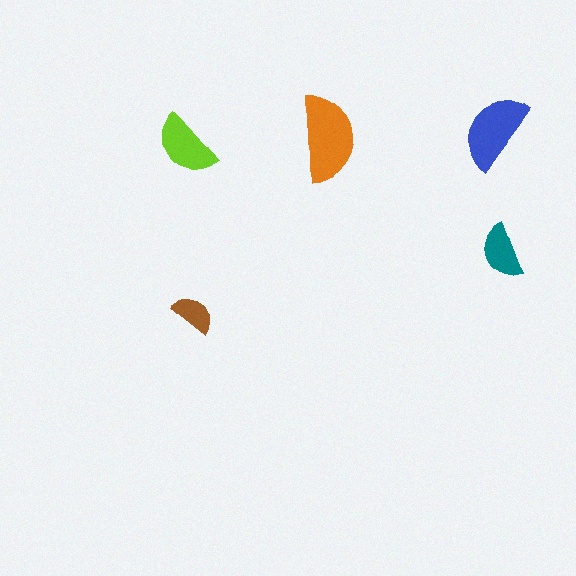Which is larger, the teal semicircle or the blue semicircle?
The blue one.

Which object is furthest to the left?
The lime semicircle is leftmost.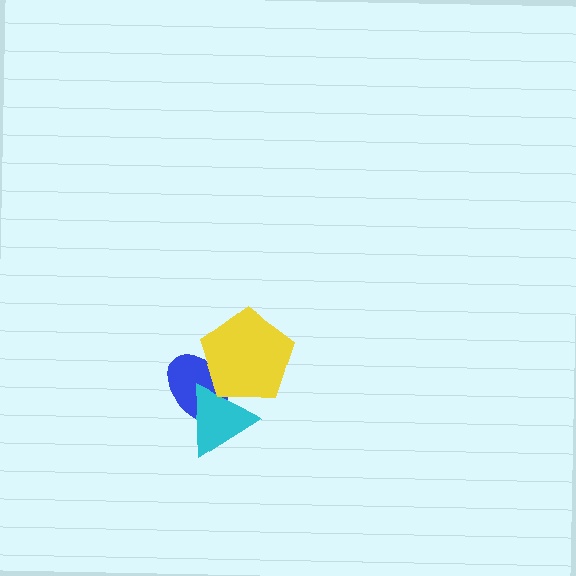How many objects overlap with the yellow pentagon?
2 objects overlap with the yellow pentagon.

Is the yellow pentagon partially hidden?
No, no other shape covers it.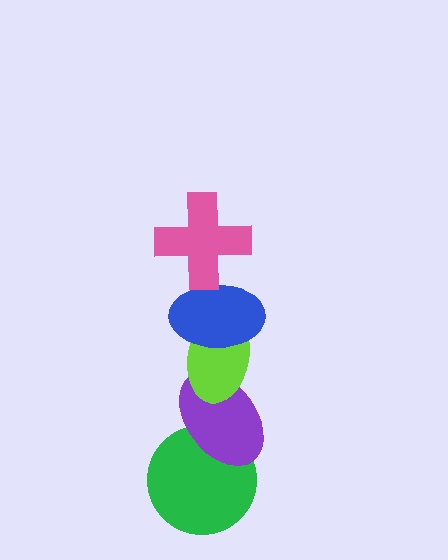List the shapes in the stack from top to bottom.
From top to bottom: the pink cross, the blue ellipse, the lime ellipse, the purple ellipse, the green circle.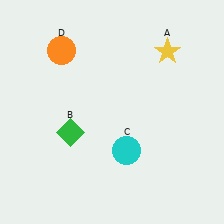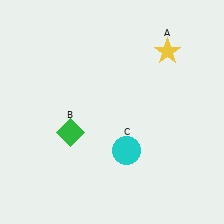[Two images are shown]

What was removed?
The orange circle (D) was removed in Image 2.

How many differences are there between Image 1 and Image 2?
There is 1 difference between the two images.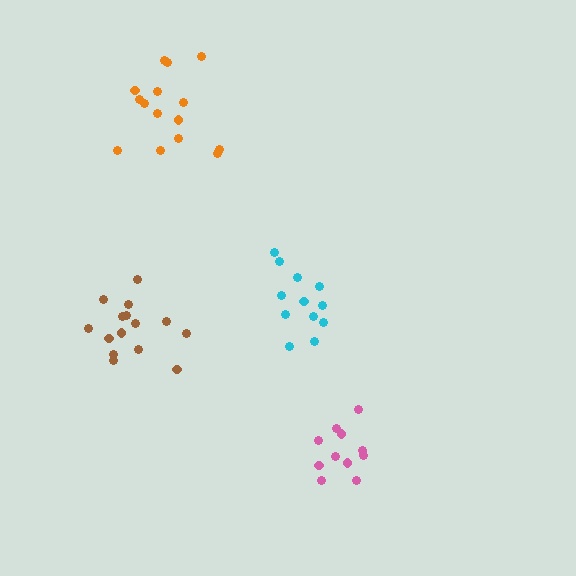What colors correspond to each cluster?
The clusters are colored: orange, pink, cyan, brown.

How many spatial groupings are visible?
There are 4 spatial groupings.